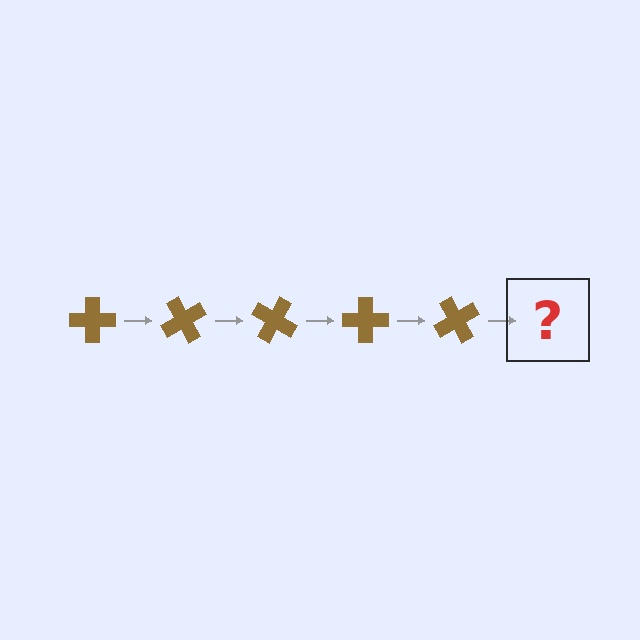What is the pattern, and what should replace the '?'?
The pattern is that the cross rotates 60 degrees each step. The '?' should be a brown cross rotated 300 degrees.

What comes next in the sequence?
The next element should be a brown cross rotated 300 degrees.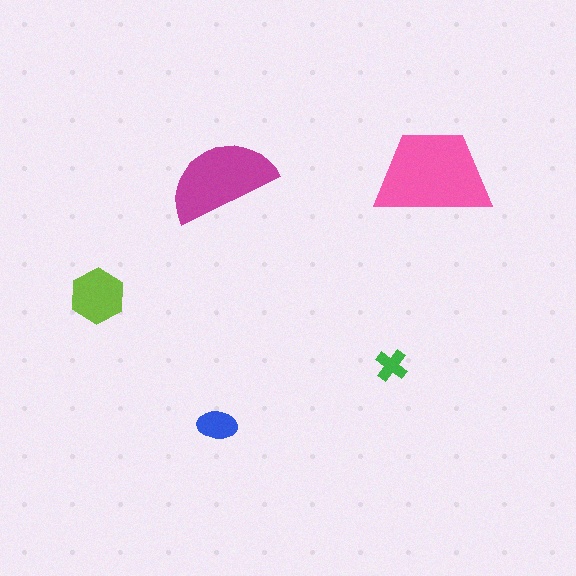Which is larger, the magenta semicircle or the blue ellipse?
The magenta semicircle.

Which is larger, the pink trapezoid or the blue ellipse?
The pink trapezoid.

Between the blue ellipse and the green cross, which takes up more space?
The blue ellipse.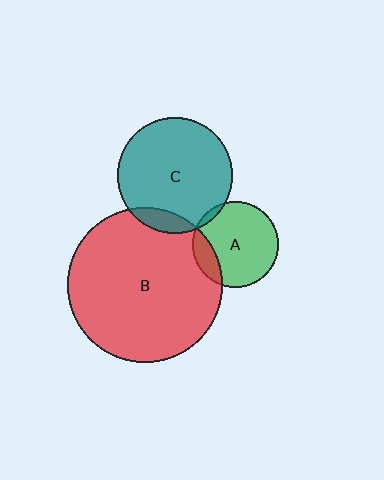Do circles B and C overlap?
Yes.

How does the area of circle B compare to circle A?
Approximately 3.2 times.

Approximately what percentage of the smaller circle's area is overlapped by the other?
Approximately 10%.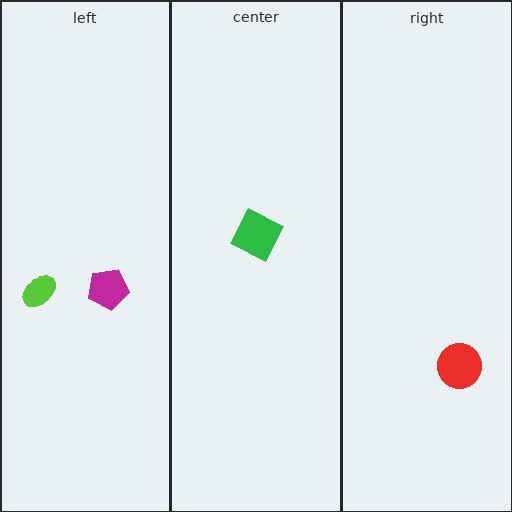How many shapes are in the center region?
1.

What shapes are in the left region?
The lime ellipse, the magenta pentagon.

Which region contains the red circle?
The right region.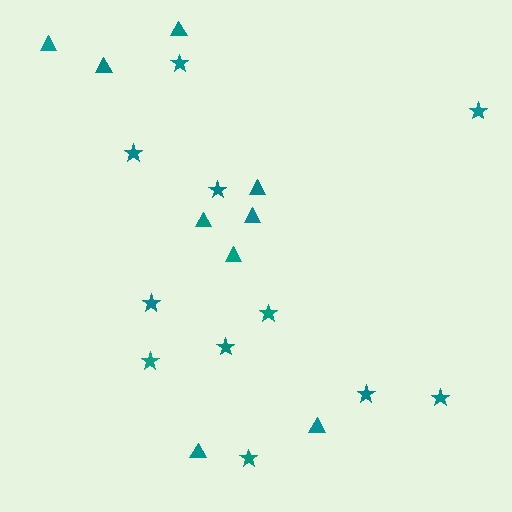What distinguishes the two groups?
There are 2 groups: one group of stars (11) and one group of triangles (9).